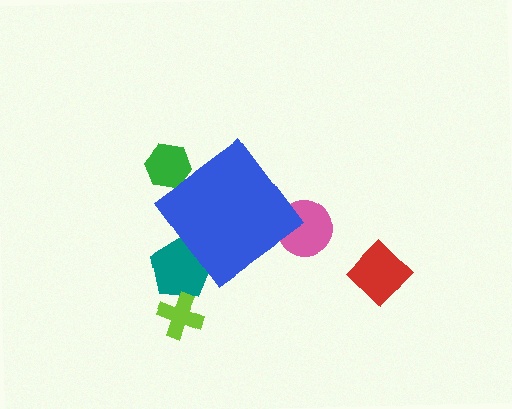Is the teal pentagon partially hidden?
Yes, the teal pentagon is partially hidden behind the blue diamond.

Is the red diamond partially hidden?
No, the red diamond is fully visible.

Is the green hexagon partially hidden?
Yes, the green hexagon is partially hidden behind the blue diamond.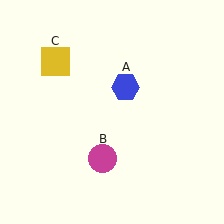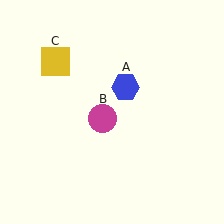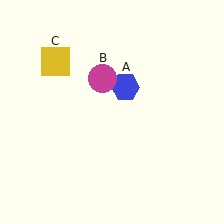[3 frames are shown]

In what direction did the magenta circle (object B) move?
The magenta circle (object B) moved up.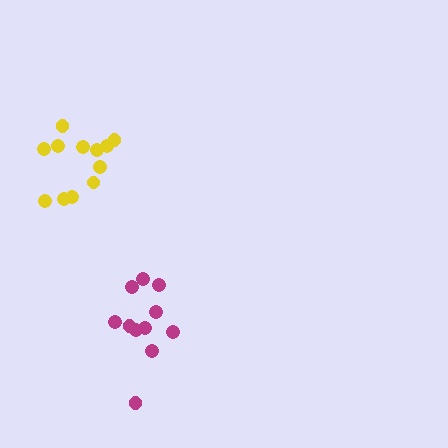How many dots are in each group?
Group 1: 11 dots, Group 2: 12 dots (23 total).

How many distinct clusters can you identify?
There are 2 distinct clusters.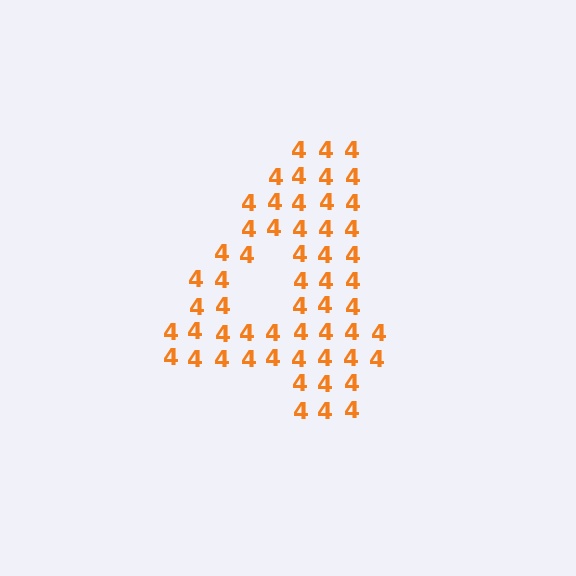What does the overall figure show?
The overall figure shows the digit 4.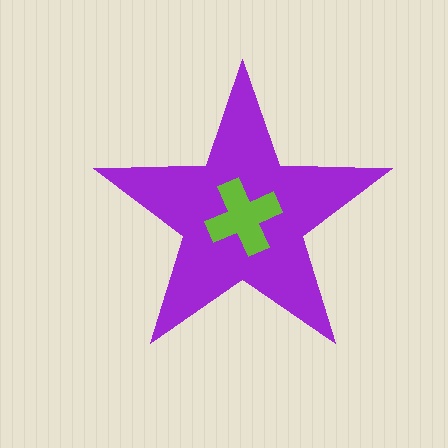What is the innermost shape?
The lime cross.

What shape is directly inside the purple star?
The lime cross.